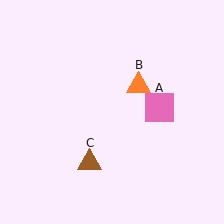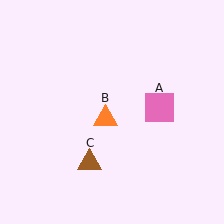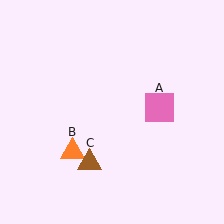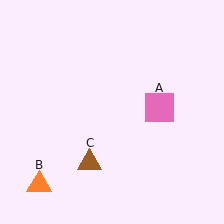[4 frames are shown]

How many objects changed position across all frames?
1 object changed position: orange triangle (object B).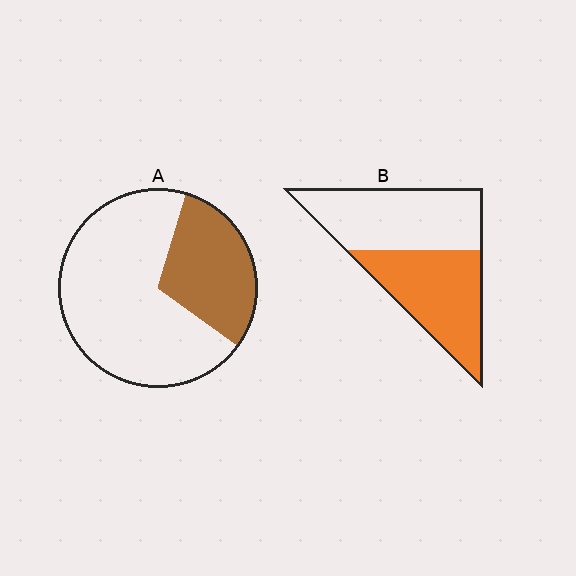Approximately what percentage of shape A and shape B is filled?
A is approximately 30% and B is approximately 50%.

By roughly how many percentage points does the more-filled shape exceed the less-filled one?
By roughly 15 percentage points (B over A).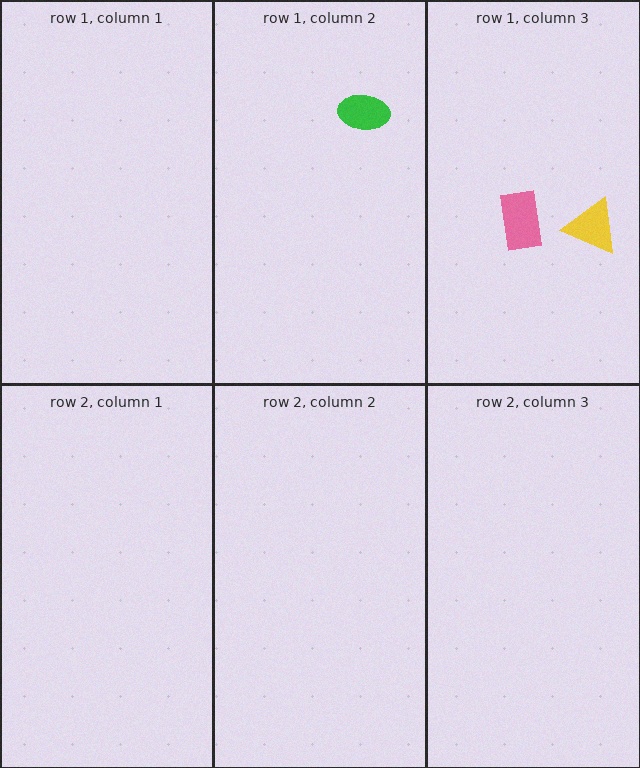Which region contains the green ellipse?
The row 1, column 2 region.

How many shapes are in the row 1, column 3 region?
2.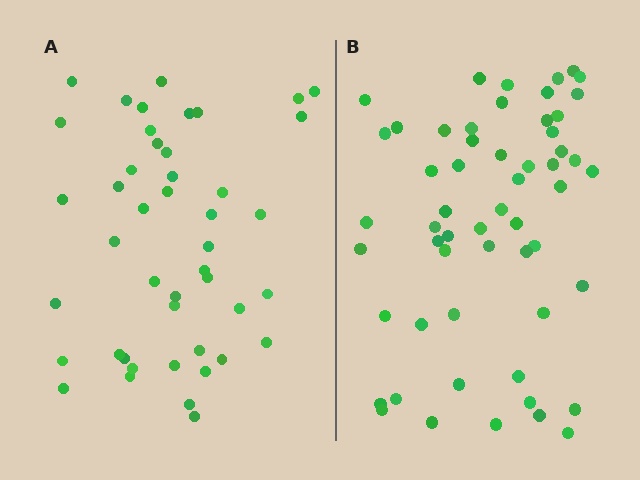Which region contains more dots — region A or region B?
Region B (the right region) has more dots.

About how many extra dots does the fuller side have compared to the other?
Region B has roughly 12 or so more dots than region A.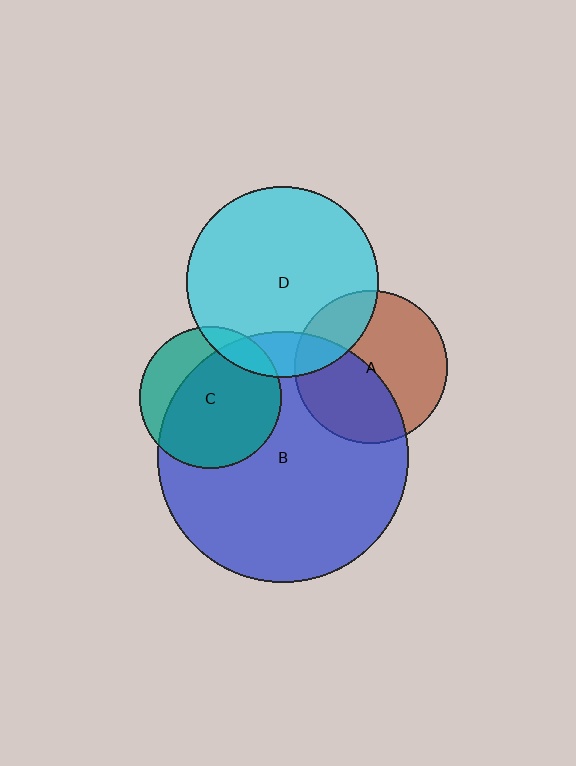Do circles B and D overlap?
Yes.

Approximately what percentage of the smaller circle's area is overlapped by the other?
Approximately 15%.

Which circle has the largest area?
Circle B (blue).